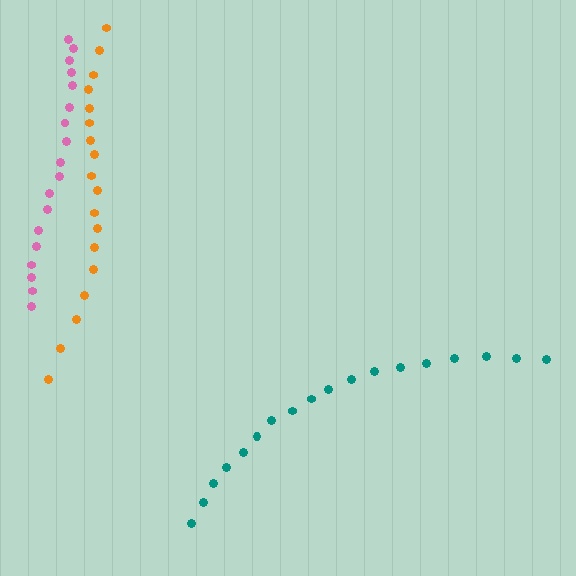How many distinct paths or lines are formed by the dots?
There are 3 distinct paths.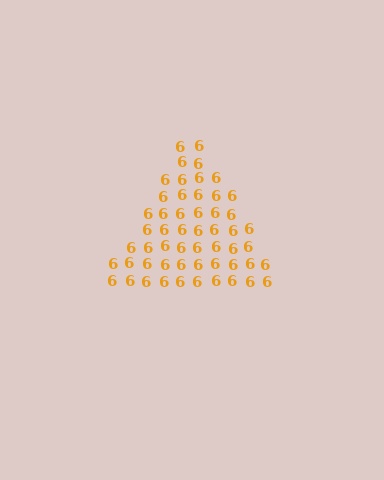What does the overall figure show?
The overall figure shows a triangle.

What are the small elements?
The small elements are digit 6's.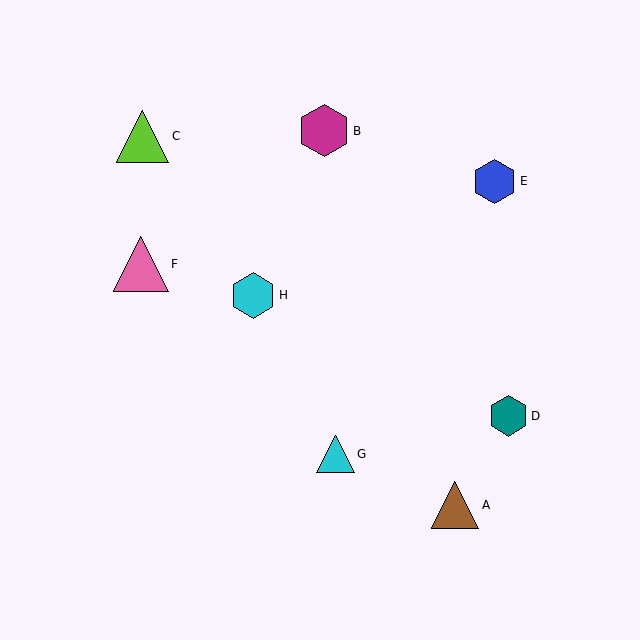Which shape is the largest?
The pink triangle (labeled F) is the largest.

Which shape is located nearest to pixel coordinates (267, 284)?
The cyan hexagon (labeled H) at (253, 295) is nearest to that location.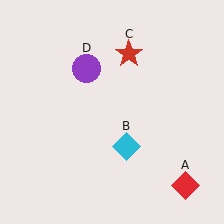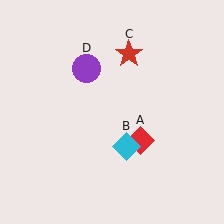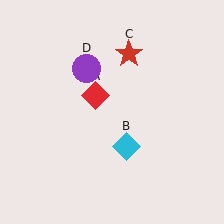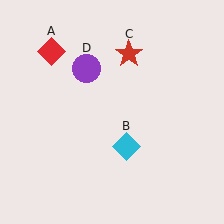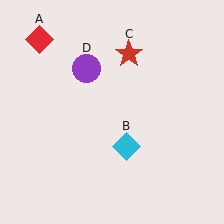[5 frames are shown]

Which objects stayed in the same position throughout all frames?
Cyan diamond (object B) and red star (object C) and purple circle (object D) remained stationary.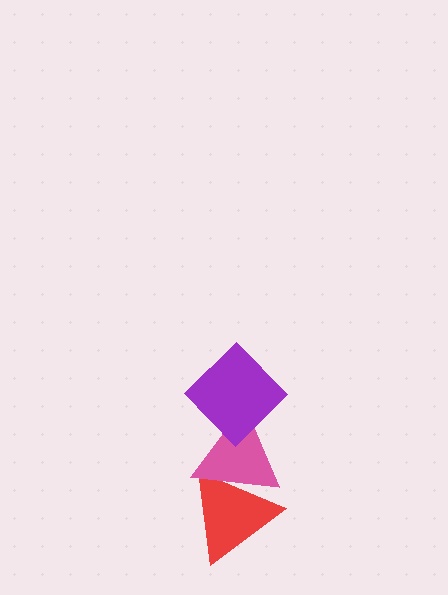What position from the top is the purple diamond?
The purple diamond is 1st from the top.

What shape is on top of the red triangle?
The pink triangle is on top of the red triangle.